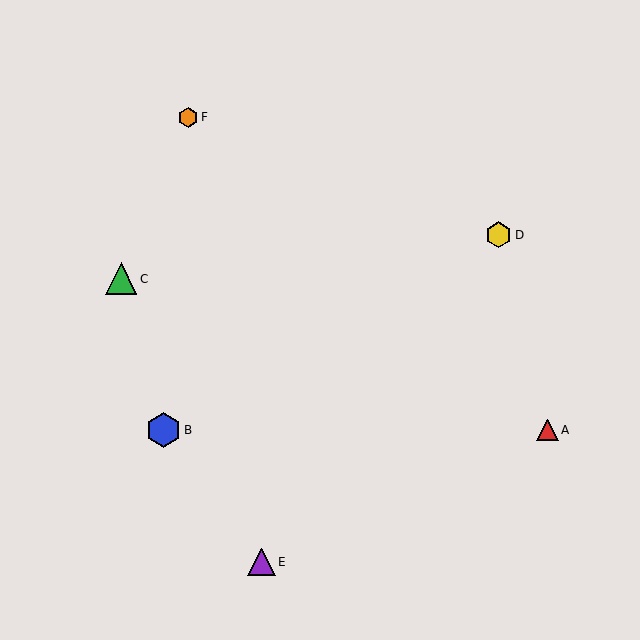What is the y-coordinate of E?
Object E is at y≈562.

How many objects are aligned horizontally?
2 objects (A, B) are aligned horizontally.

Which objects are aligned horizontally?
Objects A, B are aligned horizontally.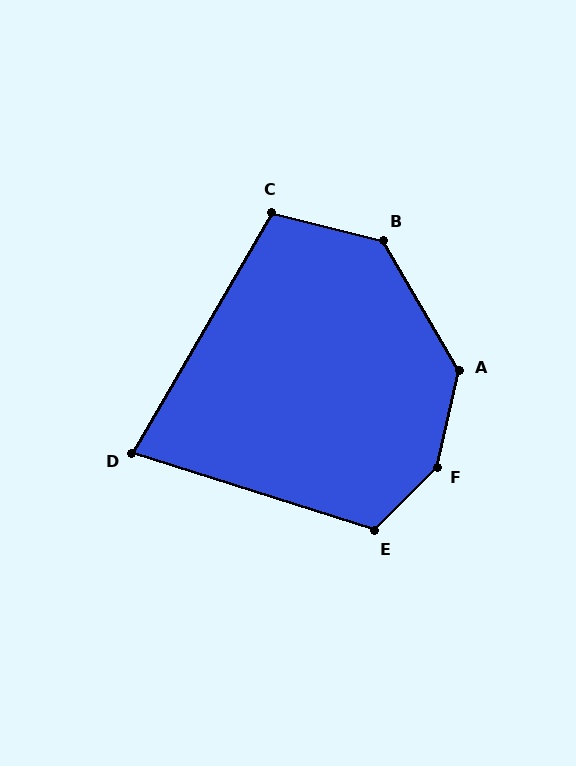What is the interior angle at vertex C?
Approximately 106 degrees (obtuse).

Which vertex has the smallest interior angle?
D, at approximately 77 degrees.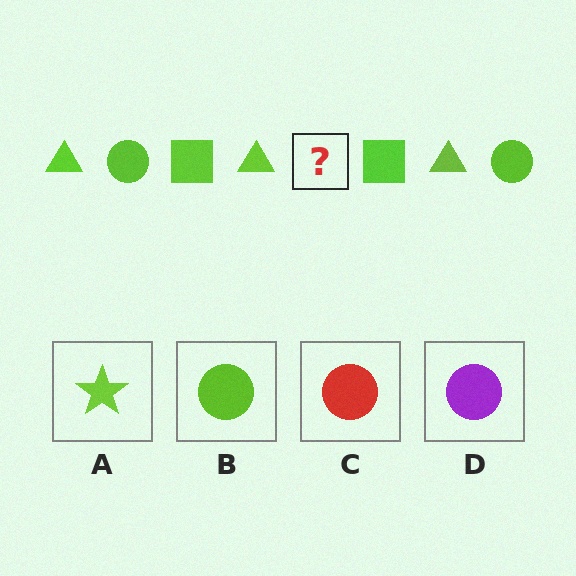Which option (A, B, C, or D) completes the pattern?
B.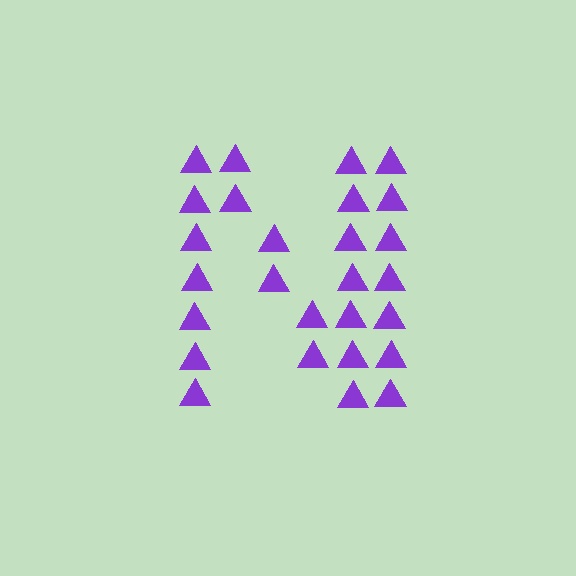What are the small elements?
The small elements are triangles.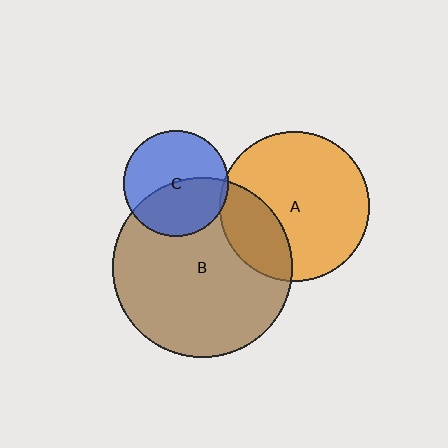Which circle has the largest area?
Circle B (brown).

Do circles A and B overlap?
Yes.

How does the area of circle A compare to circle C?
Approximately 2.0 times.